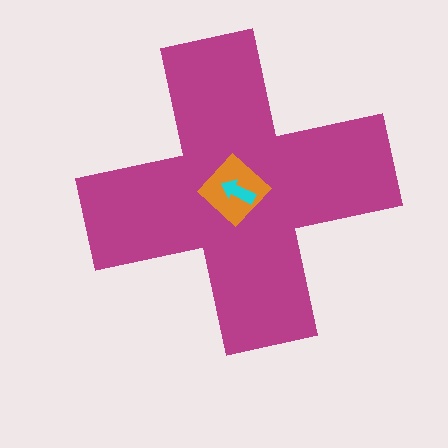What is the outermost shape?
The magenta cross.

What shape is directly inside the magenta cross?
The orange diamond.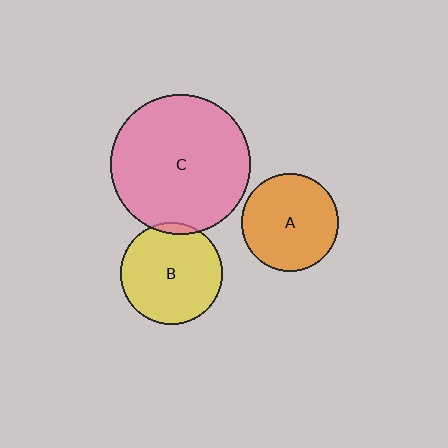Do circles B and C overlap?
Yes.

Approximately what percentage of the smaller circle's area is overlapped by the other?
Approximately 5%.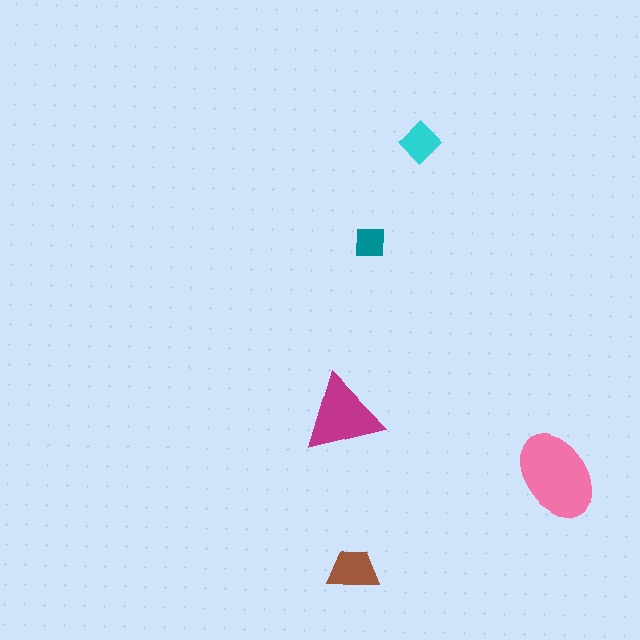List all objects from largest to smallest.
The pink ellipse, the magenta triangle, the brown trapezoid, the cyan diamond, the teal square.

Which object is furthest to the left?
The magenta triangle is leftmost.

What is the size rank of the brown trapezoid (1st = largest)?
3rd.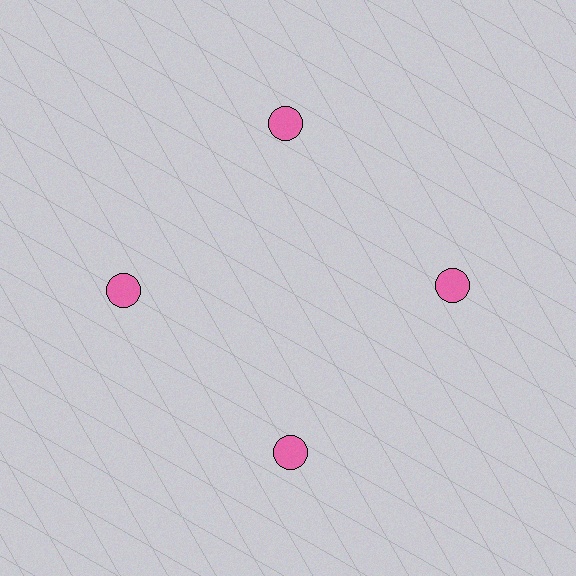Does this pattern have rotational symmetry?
Yes, this pattern has 4-fold rotational symmetry. It looks the same after rotating 90 degrees around the center.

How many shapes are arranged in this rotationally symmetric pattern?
There are 4 shapes, arranged in 4 groups of 1.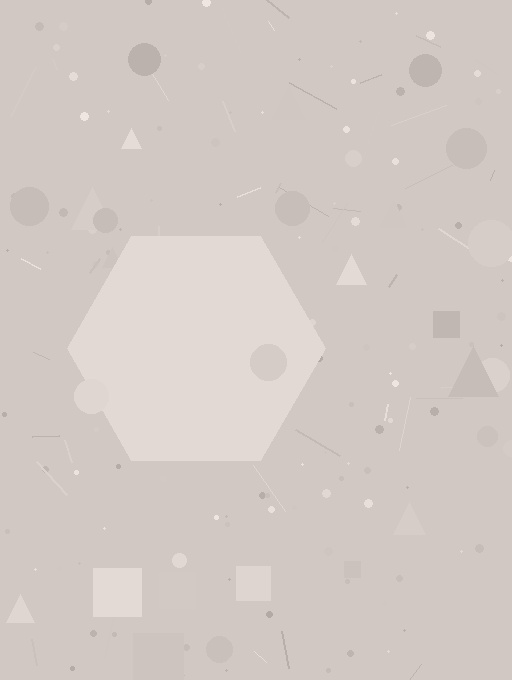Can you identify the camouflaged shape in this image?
The camouflaged shape is a hexagon.